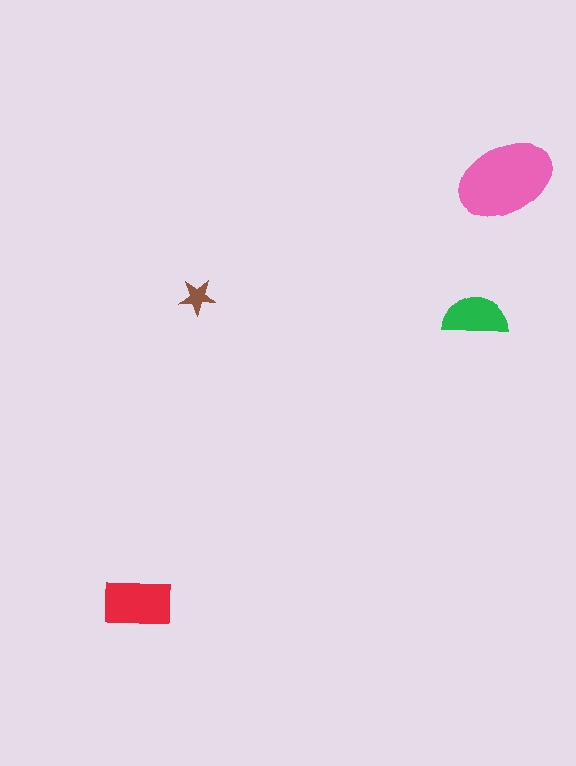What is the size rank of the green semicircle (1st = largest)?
3rd.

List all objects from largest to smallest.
The pink ellipse, the red rectangle, the green semicircle, the brown star.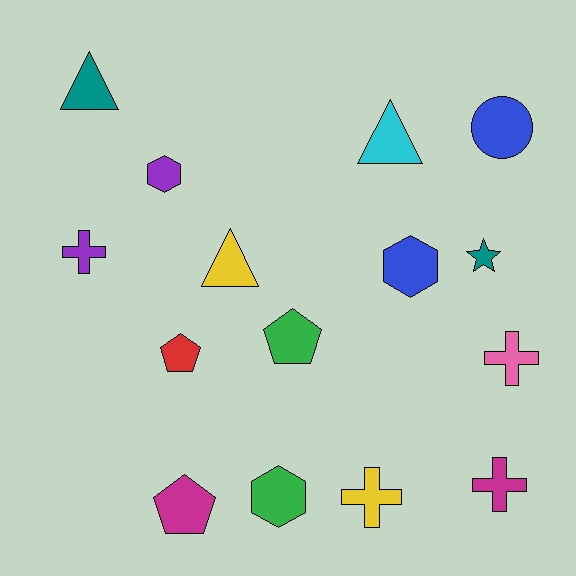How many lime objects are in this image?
There are no lime objects.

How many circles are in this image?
There is 1 circle.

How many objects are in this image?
There are 15 objects.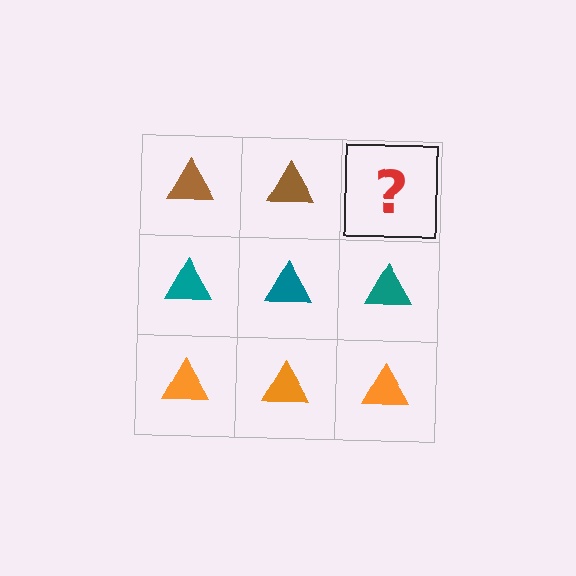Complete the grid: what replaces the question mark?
The question mark should be replaced with a brown triangle.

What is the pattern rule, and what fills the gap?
The rule is that each row has a consistent color. The gap should be filled with a brown triangle.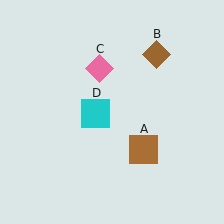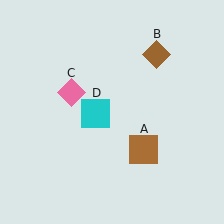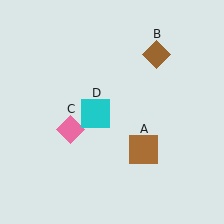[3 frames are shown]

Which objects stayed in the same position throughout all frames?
Brown square (object A) and brown diamond (object B) and cyan square (object D) remained stationary.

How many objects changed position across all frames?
1 object changed position: pink diamond (object C).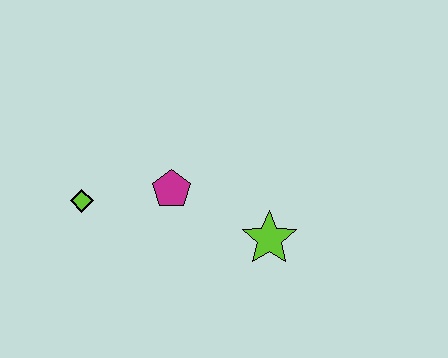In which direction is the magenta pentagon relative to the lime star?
The magenta pentagon is to the left of the lime star.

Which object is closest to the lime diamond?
The magenta pentagon is closest to the lime diamond.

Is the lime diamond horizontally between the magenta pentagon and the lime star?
No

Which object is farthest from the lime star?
The lime diamond is farthest from the lime star.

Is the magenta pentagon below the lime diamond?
No